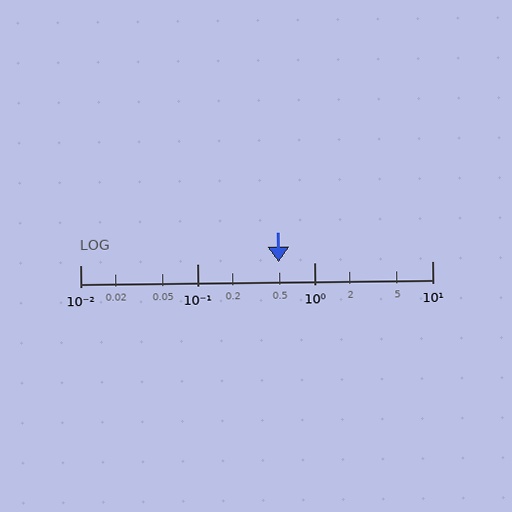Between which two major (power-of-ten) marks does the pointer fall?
The pointer is between 0.1 and 1.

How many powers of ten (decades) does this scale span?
The scale spans 3 decades, from 0.01 to 10.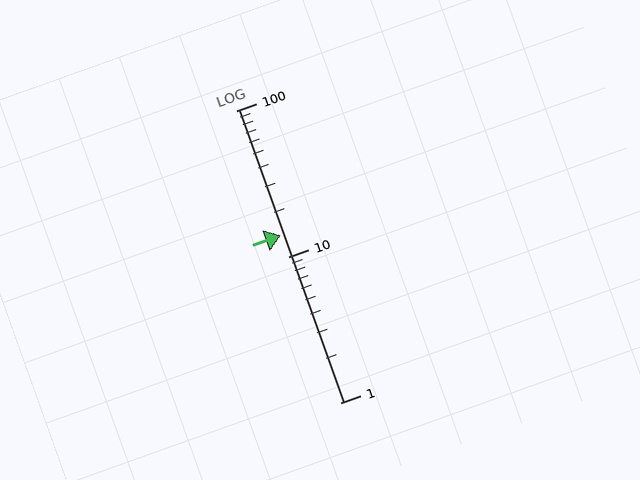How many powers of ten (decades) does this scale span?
The scale spans 2 decades, from 1 to 100.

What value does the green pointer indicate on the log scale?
The pointer indicates approximately 14.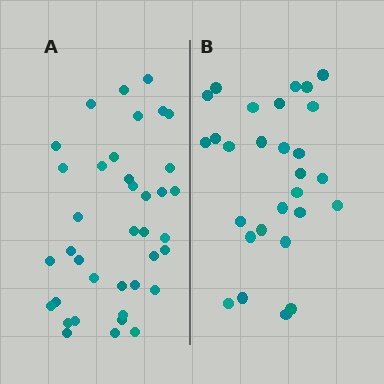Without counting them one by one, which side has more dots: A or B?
Region A (the left region) has more dots.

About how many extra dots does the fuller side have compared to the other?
Region A has roughly 10 or so more dots than region B.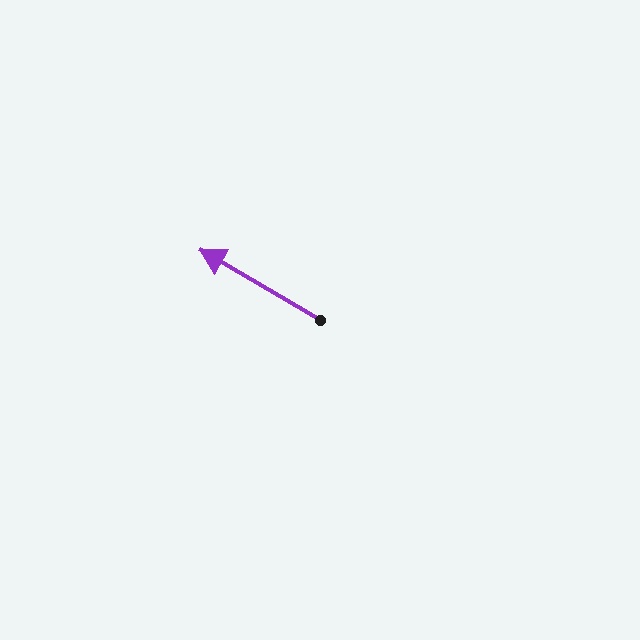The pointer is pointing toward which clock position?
Roughly 10 o'clock.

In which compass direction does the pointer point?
Northwest.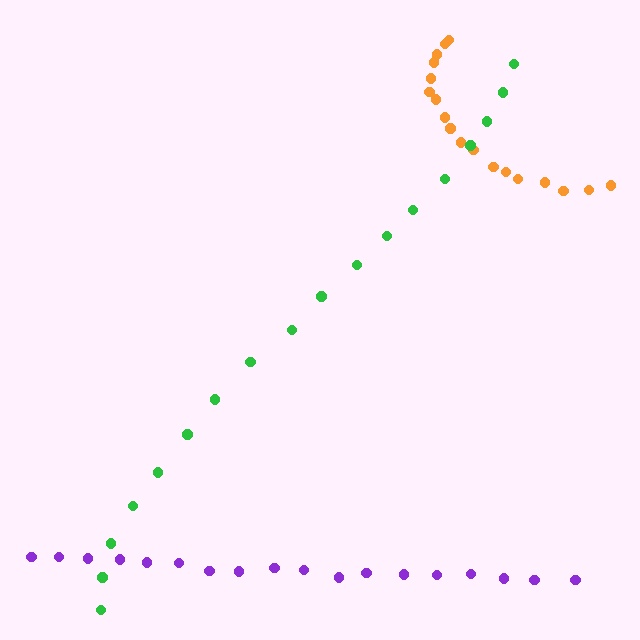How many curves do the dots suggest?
There are 3 distinct paths.